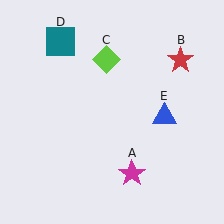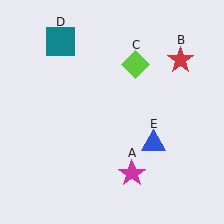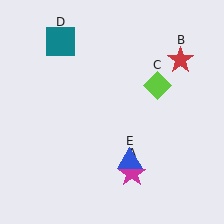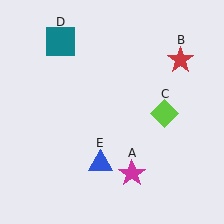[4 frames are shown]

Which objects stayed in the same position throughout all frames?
Magenta star (object A) and red star (object B) and teal square (object D) remained stationary.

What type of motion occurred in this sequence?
The lime diamond (object C), blue triangle (object E) rotated clockwise around the center of the scene.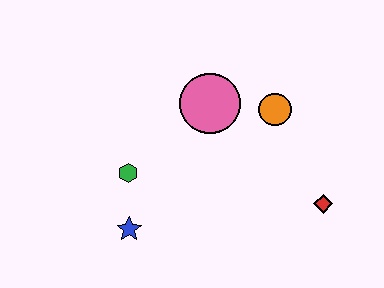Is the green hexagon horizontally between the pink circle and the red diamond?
No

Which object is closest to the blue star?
The green hexagon is closest to the blue star.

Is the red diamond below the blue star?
No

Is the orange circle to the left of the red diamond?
Yes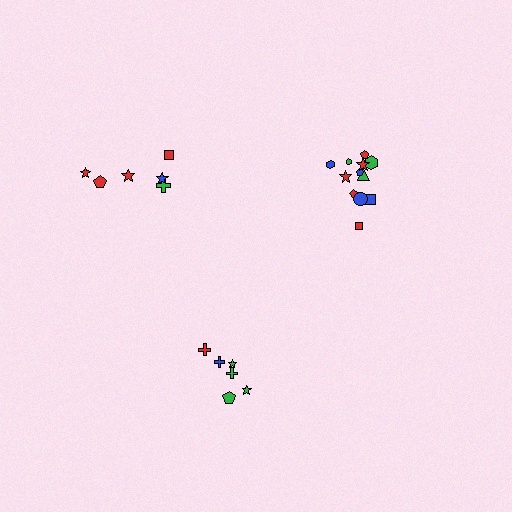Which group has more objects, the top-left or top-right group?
The top-right group.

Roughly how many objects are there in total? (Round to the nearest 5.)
Roughly 25 objects in total.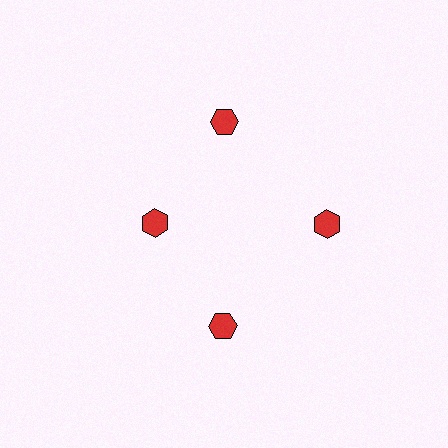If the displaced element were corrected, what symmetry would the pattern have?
It would have 4-fold rotational symmetry — the pattern would map onto itself every 90 degrees.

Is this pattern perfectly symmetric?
No. The 4 red hexagons are arranged in a ring, but one element near the 9 o'clock position is pulled inward toward the center, breaking the 4-fold rotational symmetry.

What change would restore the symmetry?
The symmetry would be restored by moving it outward, back onto the ring so that all 4 hexagons sit at equal angles and equal distance from the center.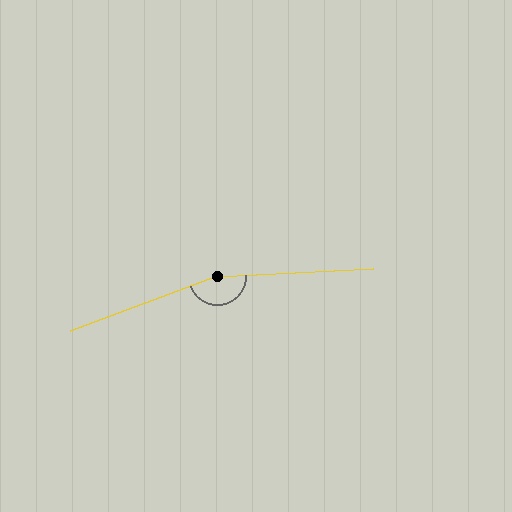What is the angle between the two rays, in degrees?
Approximately 163 degrees.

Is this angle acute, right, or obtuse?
It is obtuse.